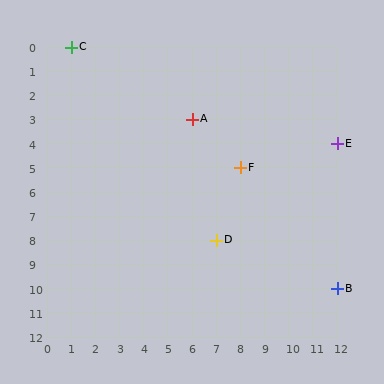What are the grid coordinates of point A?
Point A is at grid coordinates (6, 3).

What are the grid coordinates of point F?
Point F is at grid coordinates (8, 5).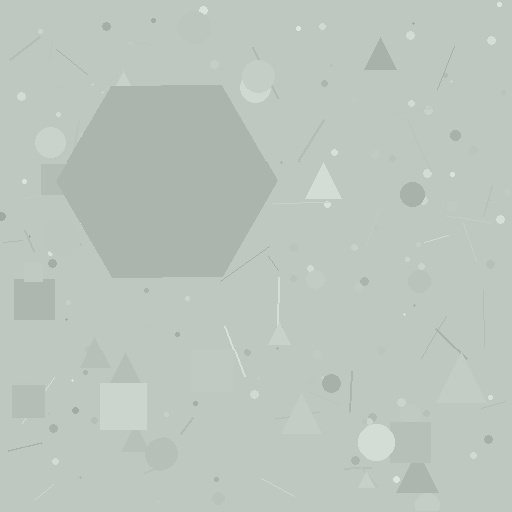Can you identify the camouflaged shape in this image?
The camouflaged shape is a hexagon.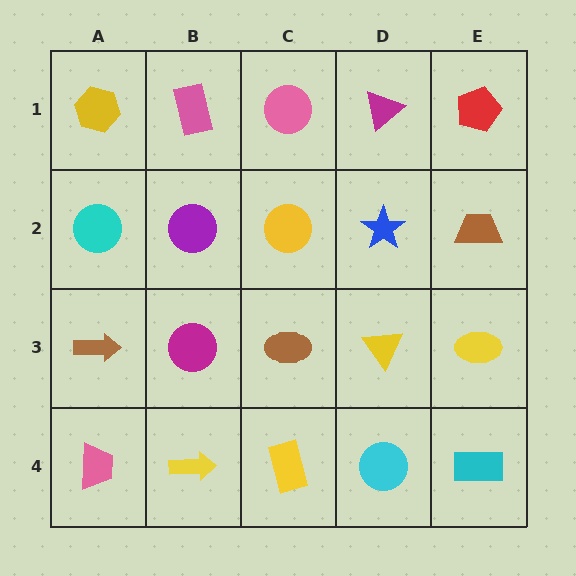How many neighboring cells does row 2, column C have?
4.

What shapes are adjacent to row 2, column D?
A magenta triangle (row 1, column D), a yellow triangle (row 3, column D), a yellow circle (row 2, column C), a brown trapezoid (row 2, column E).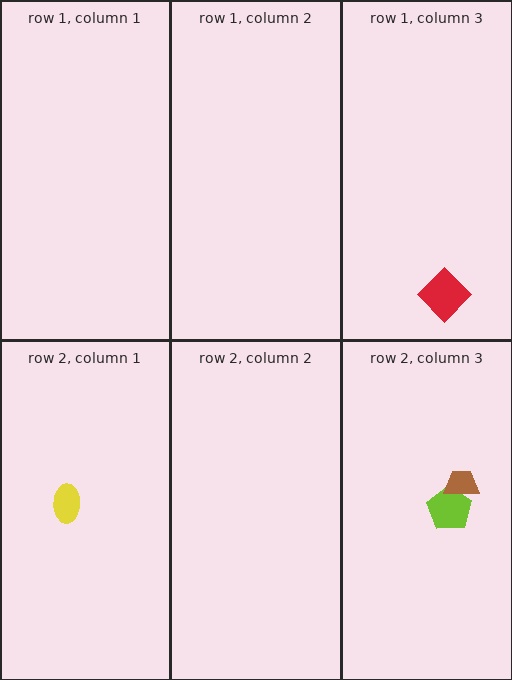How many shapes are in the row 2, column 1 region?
1.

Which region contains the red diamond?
The row 1, column 3 region.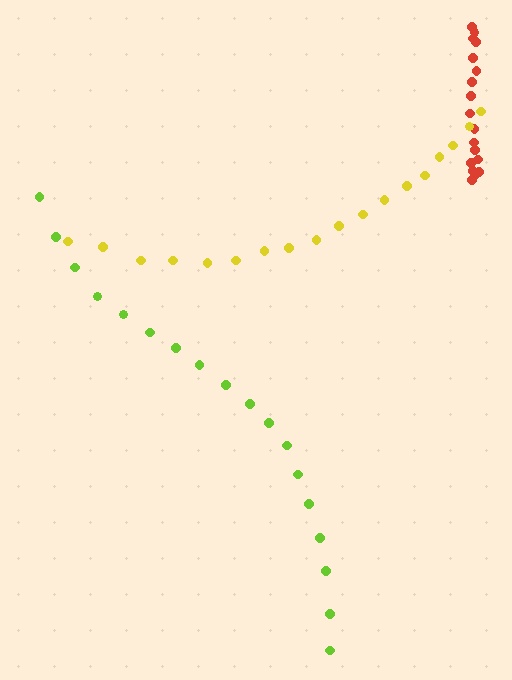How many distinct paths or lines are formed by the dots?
There are 3 distinct paths.